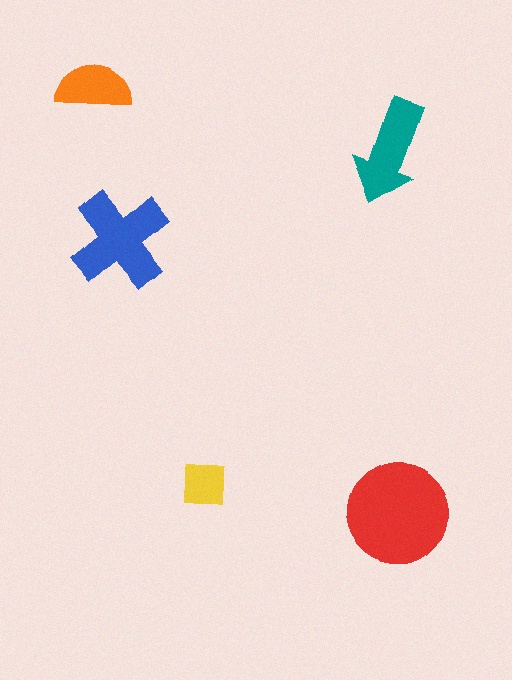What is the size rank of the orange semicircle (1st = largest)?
4th.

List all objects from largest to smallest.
The red circle, the blue cross, the teal arrow, the orange semicircle, the yellow square.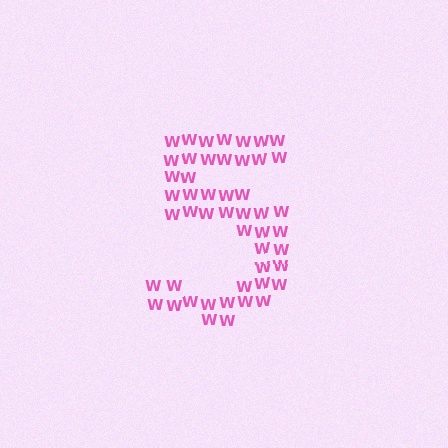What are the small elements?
The small elements are letter W's.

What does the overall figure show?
The overall figure shows the digit 5.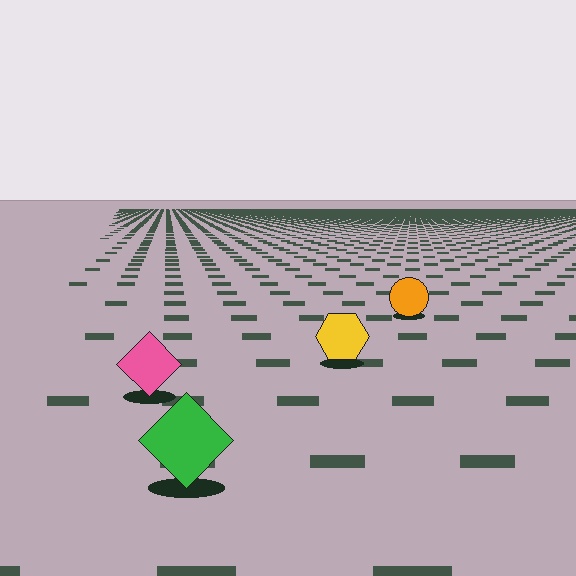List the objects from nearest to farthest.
From nearest to farthest: the green diamond, the pink diamond, the yellow hexagon, the orange circle.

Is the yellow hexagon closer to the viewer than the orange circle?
Yes. The yellow hexagon is closer — you can tell from the texture gradient: the ground texture is coarser near it.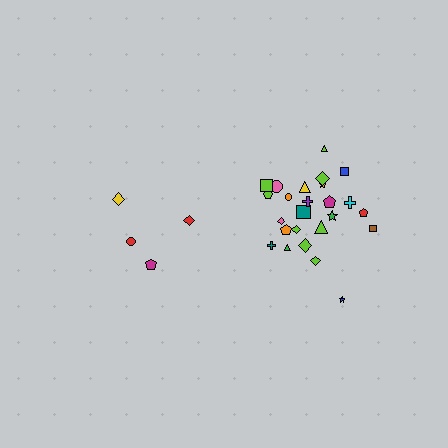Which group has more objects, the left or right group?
The right group.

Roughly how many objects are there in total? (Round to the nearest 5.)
Roughly 30 objects in total.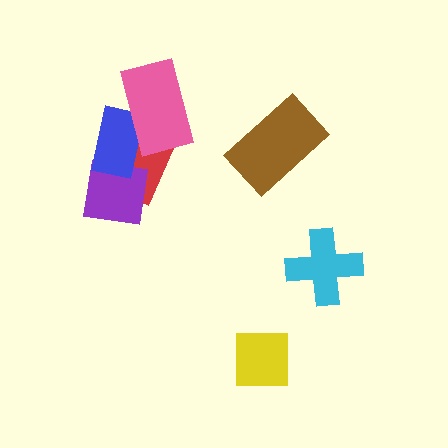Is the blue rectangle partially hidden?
Yes, it is partially covered by another shape.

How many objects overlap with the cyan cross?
0 objects overlap with the cyan cross.